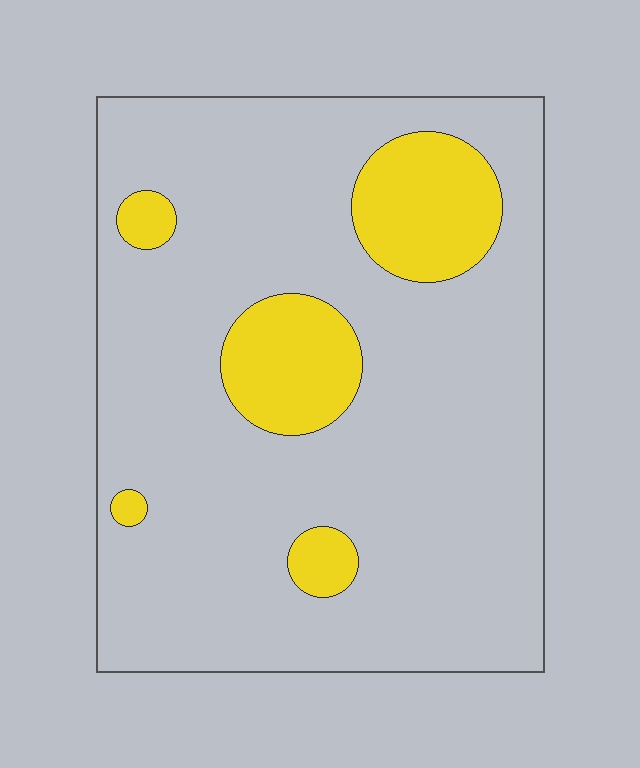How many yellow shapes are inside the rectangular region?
5.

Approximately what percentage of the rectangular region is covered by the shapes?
Approximately 15%.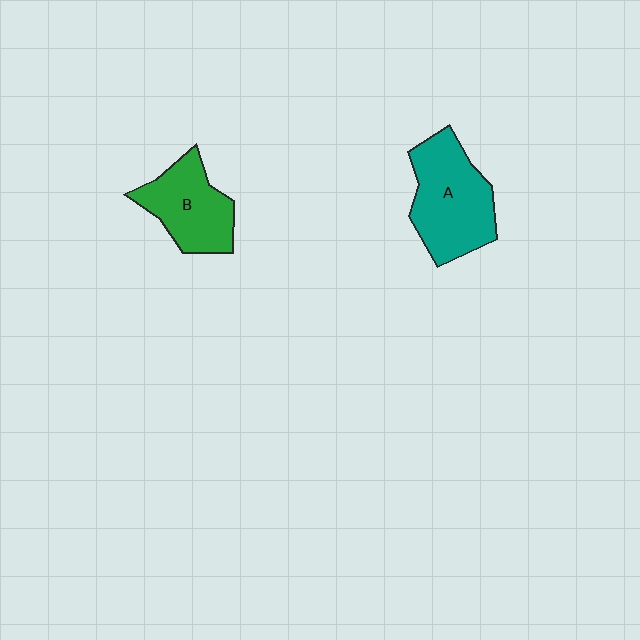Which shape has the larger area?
Shape A (teal).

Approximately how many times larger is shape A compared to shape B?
Approximately 1.3 times.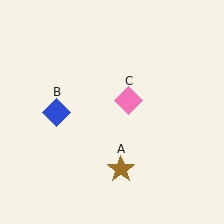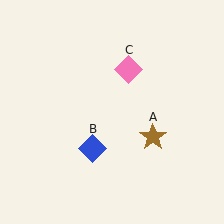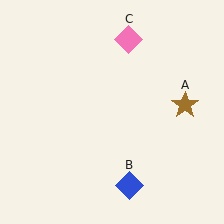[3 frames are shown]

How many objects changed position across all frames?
3 objects changed position: brown star (object A), blue diamond (object B), pink diamond (object C).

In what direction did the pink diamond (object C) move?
The pink diamond (object C) moved up.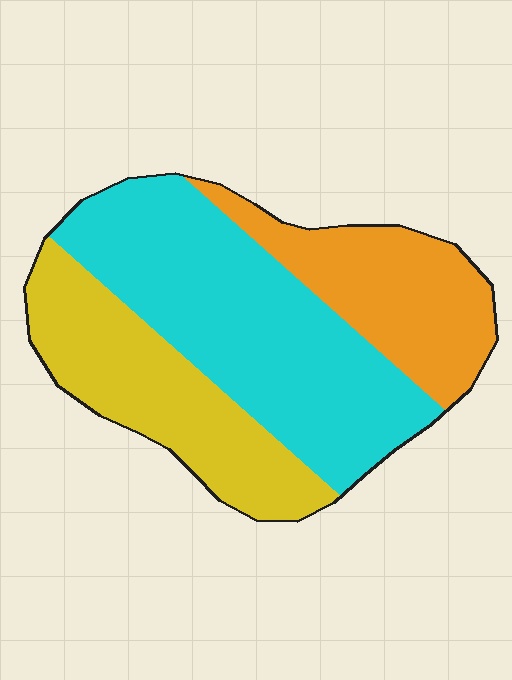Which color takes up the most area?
Cyan, at roughly 45%.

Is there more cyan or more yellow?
Cyan.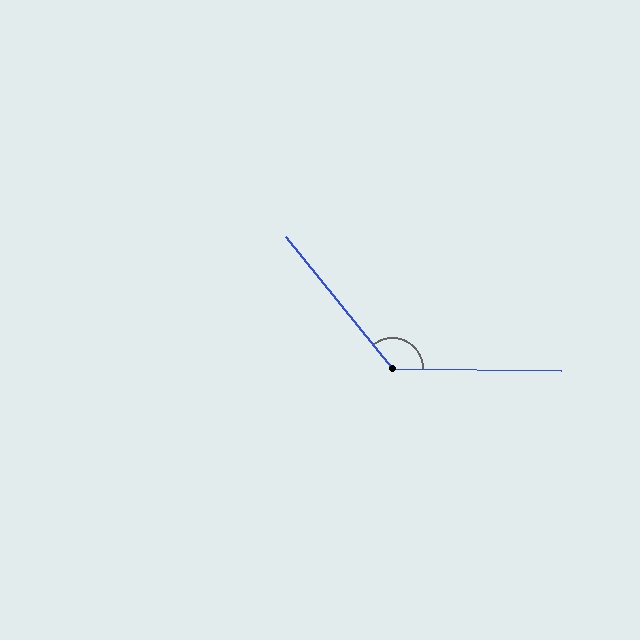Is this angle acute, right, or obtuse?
It is obtuse.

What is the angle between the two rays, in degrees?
Approximately 129 degrees.